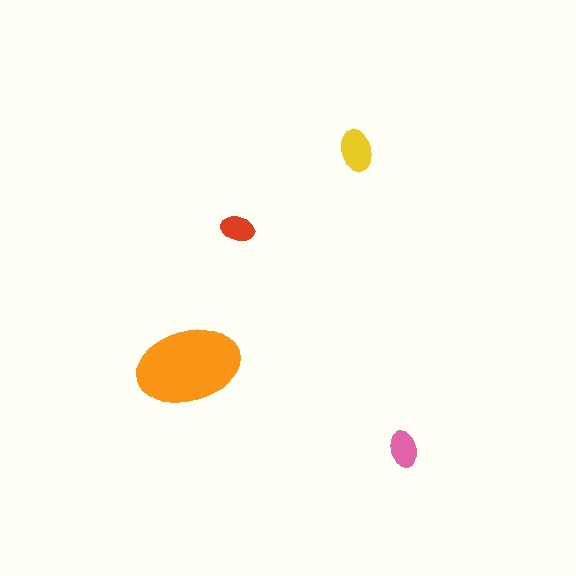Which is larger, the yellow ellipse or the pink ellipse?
The yellow one.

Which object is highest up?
The yellow ellipse is topmost.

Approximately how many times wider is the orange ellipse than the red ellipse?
About 3 times wider.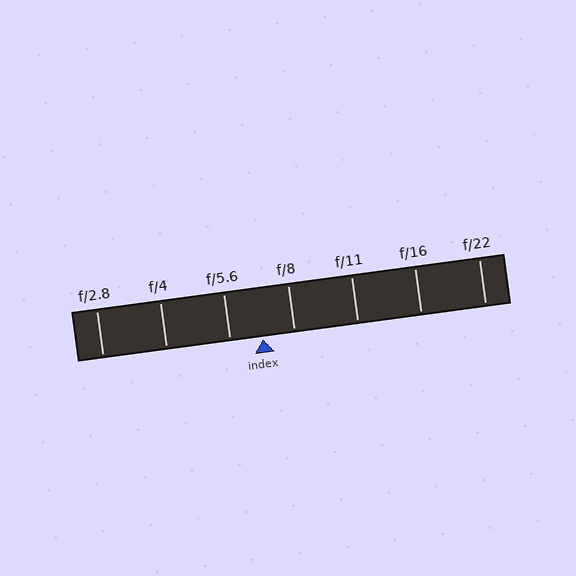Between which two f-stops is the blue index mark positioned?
The index mark is between f/5.6 and f/8.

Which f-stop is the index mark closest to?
The index mark is closest to f/8.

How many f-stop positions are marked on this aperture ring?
There are 7 f-stop positions marked.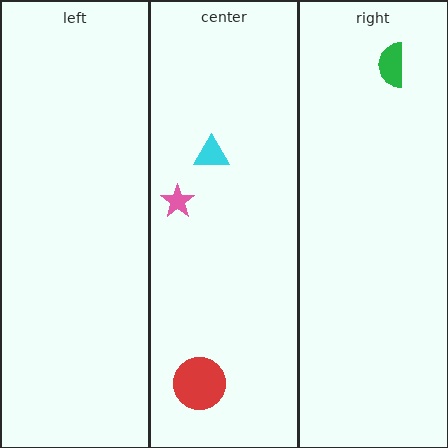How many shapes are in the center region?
3.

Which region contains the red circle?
The center region.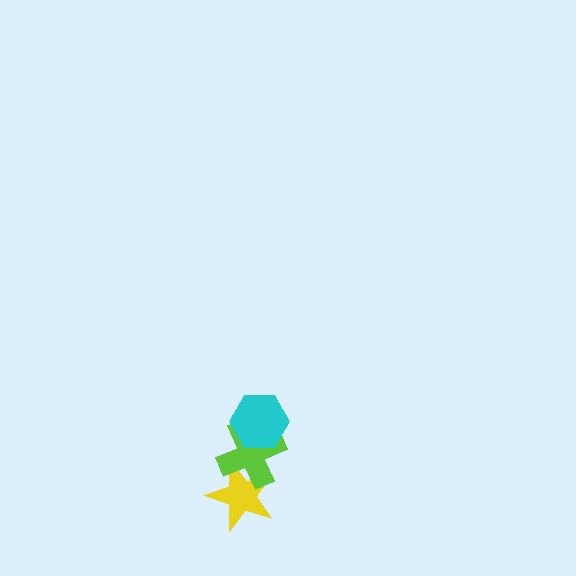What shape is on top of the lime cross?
The cyan hexagon is on top of the lime cross.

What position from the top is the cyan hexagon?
The cyan hexagon is 1st from the top.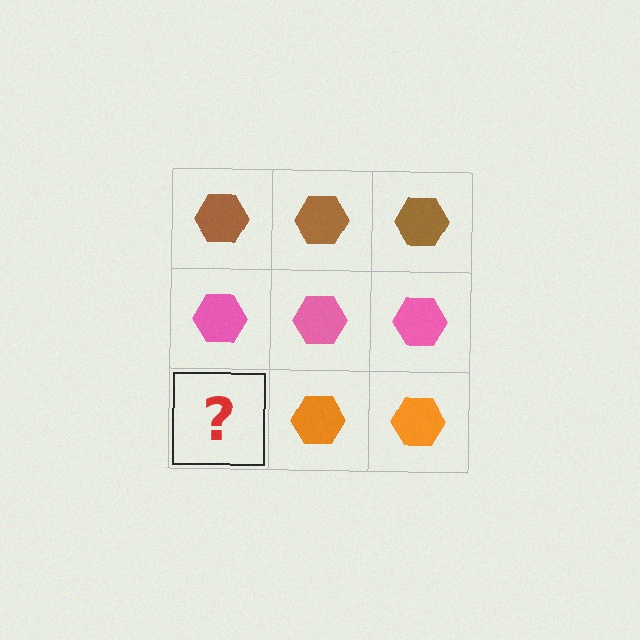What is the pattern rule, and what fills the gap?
The rule is that each row has a consistent color. The gap should be filled with an orange hexagon.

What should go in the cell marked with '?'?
The missing cell should contain an orange hexagon.